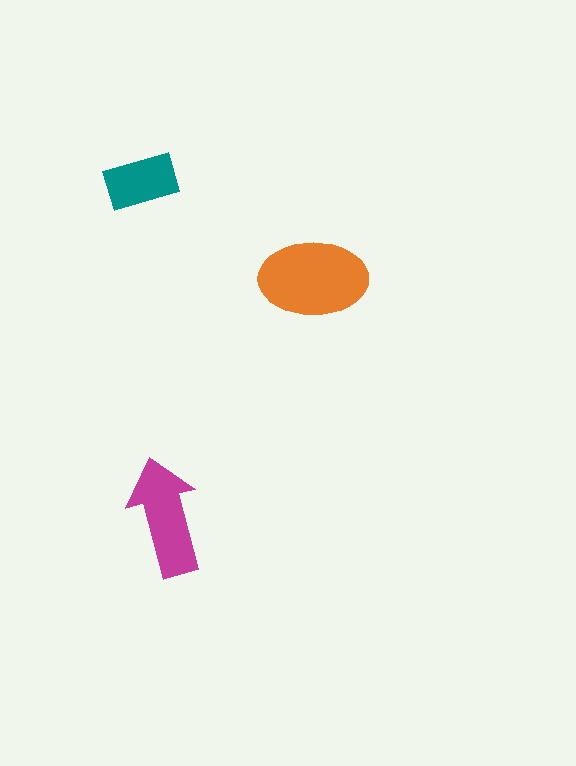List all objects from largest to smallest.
The orange ellipse, the magenta arrow, the teal rectangle.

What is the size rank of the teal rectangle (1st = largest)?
3rd.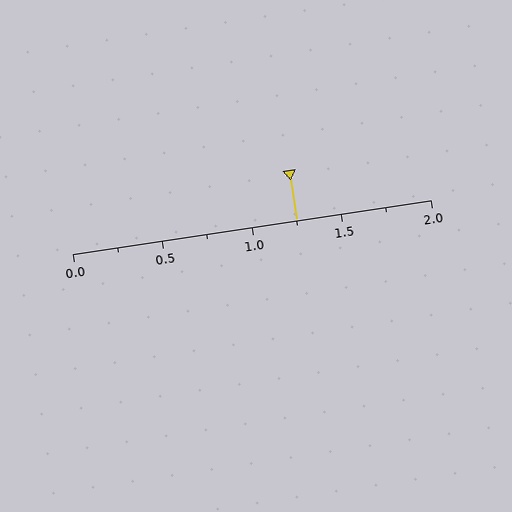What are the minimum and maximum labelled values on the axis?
The axis runs from 0.0 to 2.0.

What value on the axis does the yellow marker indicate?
The marker indicates approximately 1.25.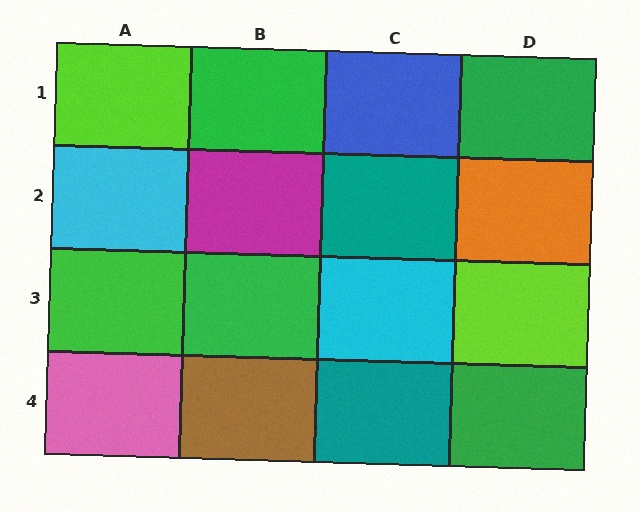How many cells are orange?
1 cell is orange.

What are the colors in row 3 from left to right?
Green, green, cyan, lime.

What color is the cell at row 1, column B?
Green.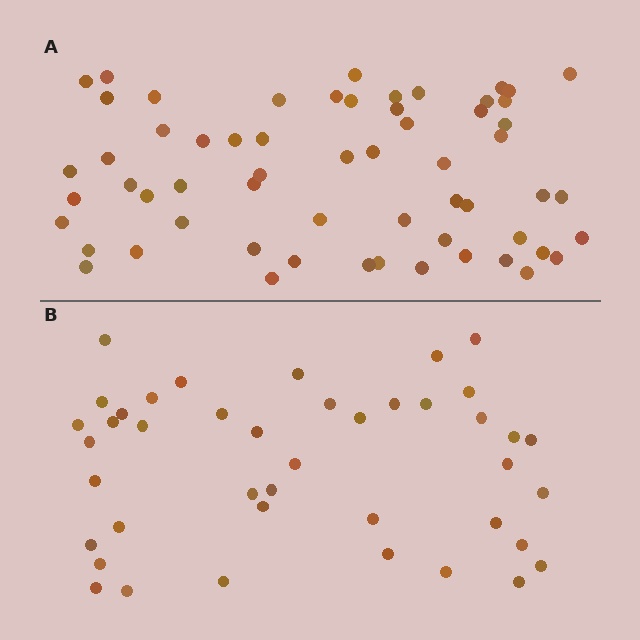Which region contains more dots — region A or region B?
Region A (the top region) has more dots.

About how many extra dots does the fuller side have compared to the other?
Region A has approximately 20 more dots than region B.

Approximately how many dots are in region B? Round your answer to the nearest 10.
About 40 dots. (The exact count is 42, which rounds to 40.)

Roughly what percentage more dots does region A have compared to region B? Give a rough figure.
About 45% more.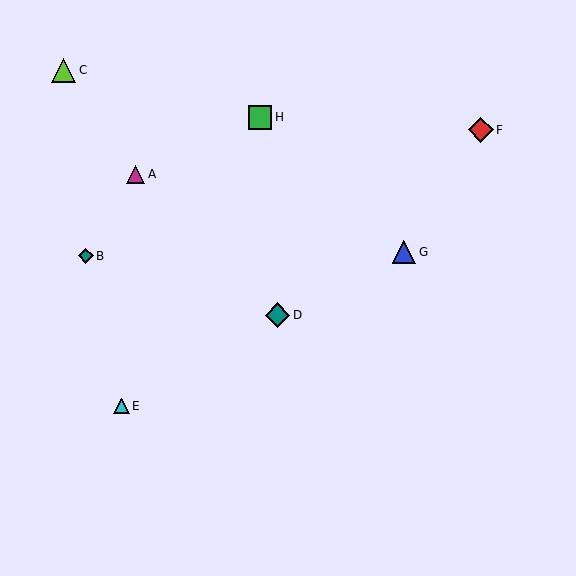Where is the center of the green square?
The center of the green square is at (260, 117).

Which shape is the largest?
The red diamond (labeled F) is the largest.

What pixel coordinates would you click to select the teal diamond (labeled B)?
Click at (86, 256) to select the teal diamond B.